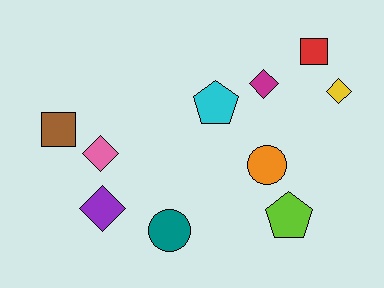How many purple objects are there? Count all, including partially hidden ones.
There is 1 purple object.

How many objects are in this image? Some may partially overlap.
There are 10 objects.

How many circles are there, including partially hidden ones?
There are 2 circles.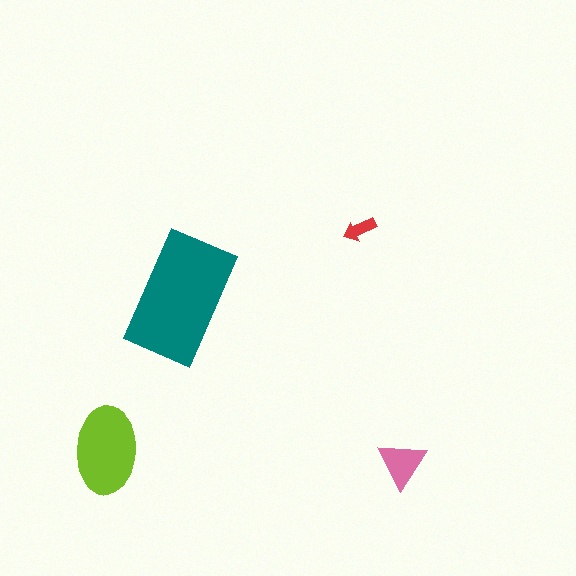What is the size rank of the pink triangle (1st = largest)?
3rd.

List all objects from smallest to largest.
The red arrow, the pink triangle, the lime ellipse, the teal rectangle.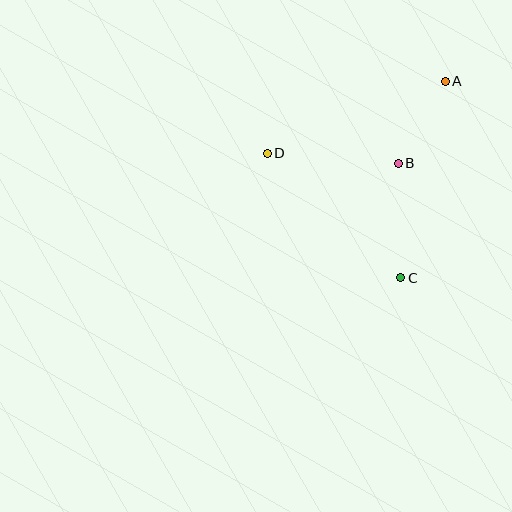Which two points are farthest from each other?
Points A and C are farthest from each other.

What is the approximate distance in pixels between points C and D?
The distance between C and D is approximately 183 pixels.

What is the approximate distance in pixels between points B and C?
The distance between B and C is approximately 115 pixels.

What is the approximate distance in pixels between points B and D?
The distance between B and D is approximately 132 pixels.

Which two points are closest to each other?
Points A and B are closest to each other.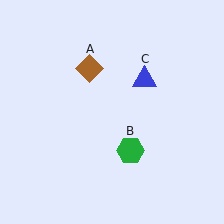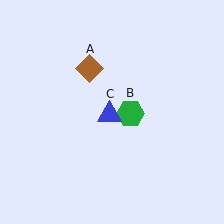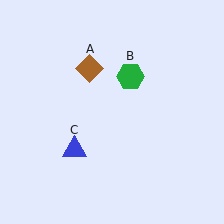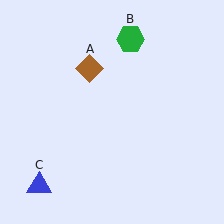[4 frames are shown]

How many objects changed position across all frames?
2 objects changed position: green hexagon (object B), blue triangle (object C).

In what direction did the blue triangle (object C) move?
The blue triangle (object C) moved down and to the left.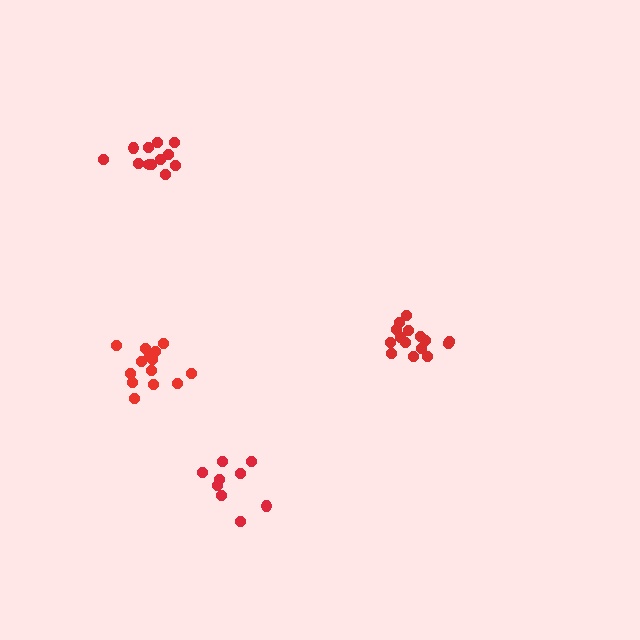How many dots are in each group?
Group 1: 15 dots, Group 2: 9 dots, Group 3: 14 dots, Group 4: 13 dots (51 total).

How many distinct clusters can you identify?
There are 4 distinct clusters.